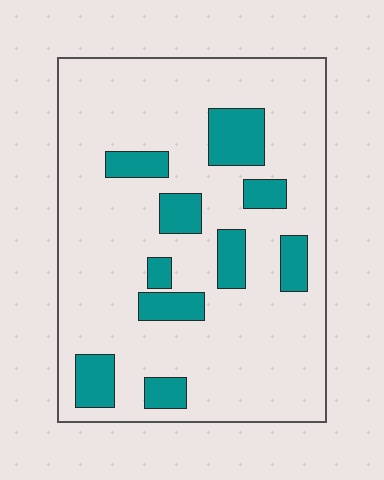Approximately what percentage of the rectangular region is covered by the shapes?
Approximately 20%.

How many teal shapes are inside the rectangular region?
10.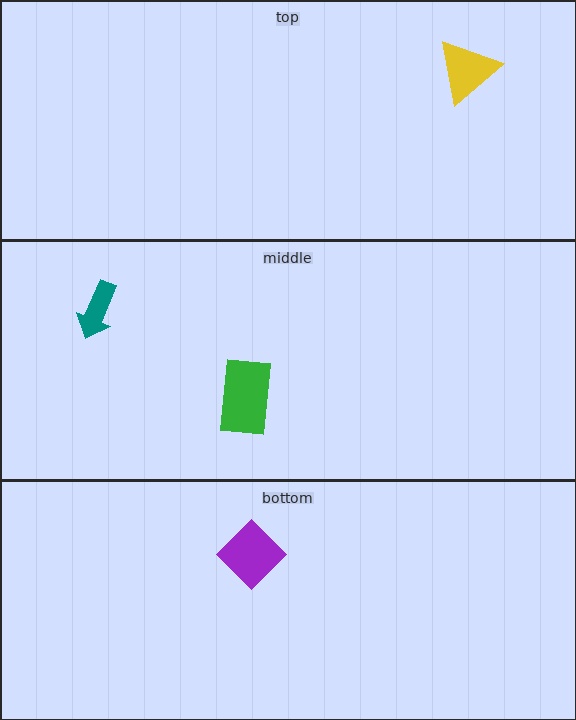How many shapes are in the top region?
1.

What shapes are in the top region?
The yellow triangle.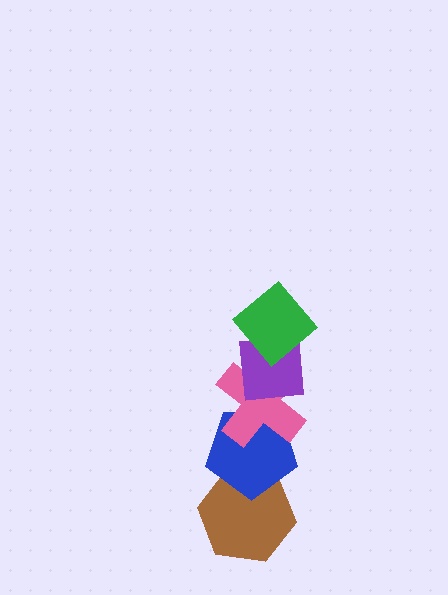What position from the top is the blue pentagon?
The blue pentagon is 4th from the top.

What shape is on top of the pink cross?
The purple square is on top of the pink cross.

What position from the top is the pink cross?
The pink cross is 3rd from the top.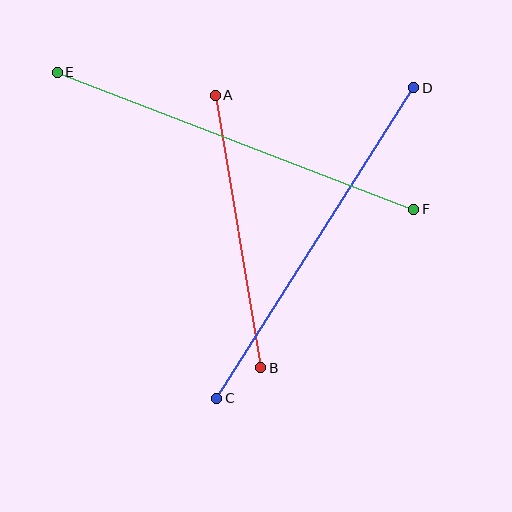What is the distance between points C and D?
The distance is approximately 368 pixels.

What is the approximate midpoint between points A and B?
The midpoint is at approximately (238, 232) pixels.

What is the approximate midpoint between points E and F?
The midpoint is at approximately (235, 141) pixels.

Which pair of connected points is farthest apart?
Points E and F are farthest apart.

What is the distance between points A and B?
The distance is approximately 276 pixels.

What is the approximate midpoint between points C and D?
The midpoint is at approximately (315, 243) pixels.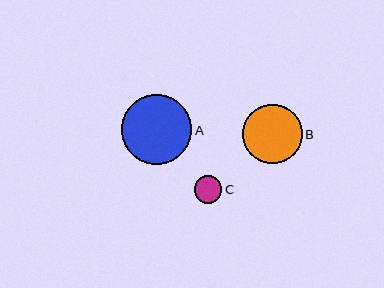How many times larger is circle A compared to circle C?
Circle A is approximately 2.6 times the size of circle C.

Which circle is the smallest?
Circle C is the smallest with a size of approximately 27 pixels.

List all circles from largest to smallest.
From largest to smallest: A, B, C.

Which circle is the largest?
Circle A is the largest with a size of approximately 71 pixels.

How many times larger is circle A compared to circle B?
Circle A is approximately 1.2 times the size of circle B.